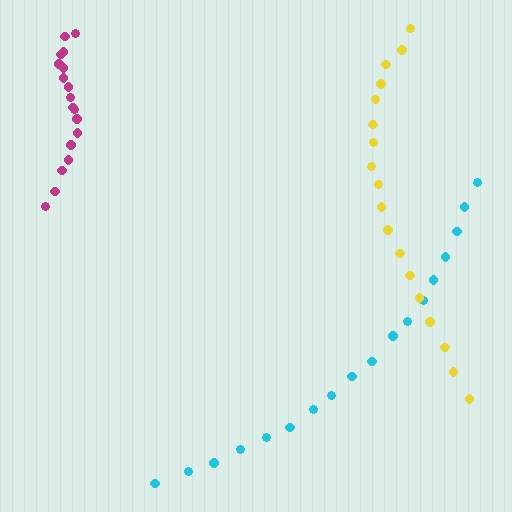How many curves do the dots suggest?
There are 3 distinct paths.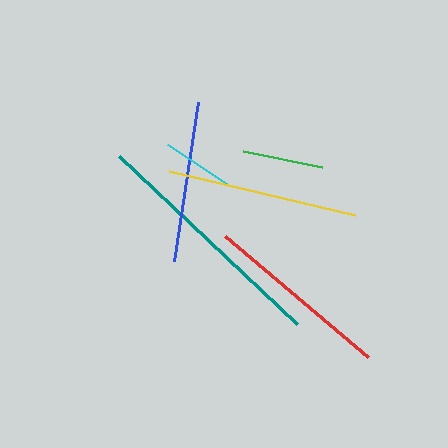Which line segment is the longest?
The teal line is the longest at approximately 244 pixels.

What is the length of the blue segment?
The blue segment is approximately 160 pixels long.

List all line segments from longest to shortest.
From longest to shortest: teal, yellow, red, blue, green, cyan.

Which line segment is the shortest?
The cyan line is the shortest at approximately 74 pixels.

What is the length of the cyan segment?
The cyan segment is approximately 74 pixels long.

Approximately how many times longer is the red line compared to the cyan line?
The red line is approximately 2.5 times the length of the cyan line.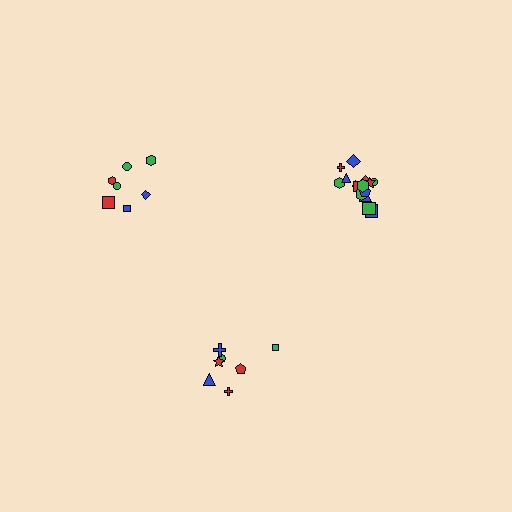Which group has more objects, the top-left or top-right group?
The top-right group.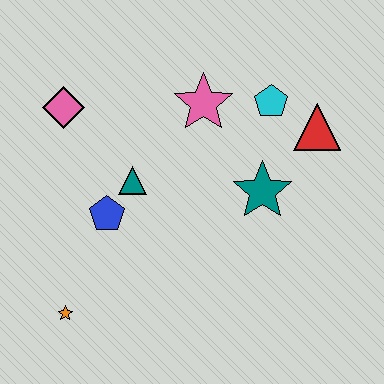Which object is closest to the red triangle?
The cyan pentagon is closest to the red triangle.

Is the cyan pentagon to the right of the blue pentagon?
Yes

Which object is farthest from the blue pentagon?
The red triangle is farthest from the blue pentagon.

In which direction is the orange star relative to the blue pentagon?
The orange star is below the blue pentagon.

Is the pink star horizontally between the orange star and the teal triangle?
No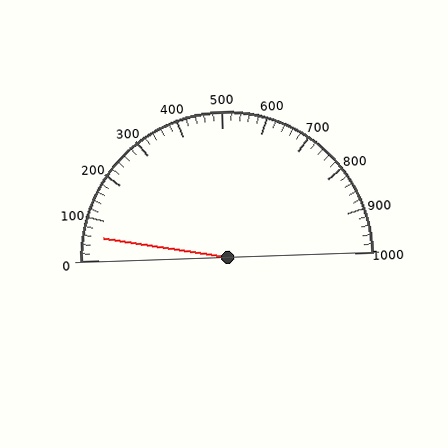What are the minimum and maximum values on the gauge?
The gauge ranges from 0 to 1000.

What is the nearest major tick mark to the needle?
The nearest major tick mark is 100.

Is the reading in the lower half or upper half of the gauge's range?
The reading is in the lower half of the range (0 to 1000).